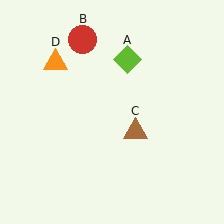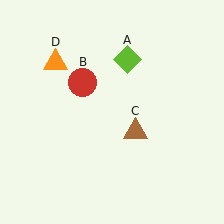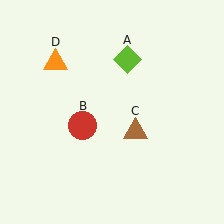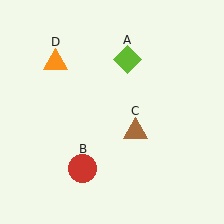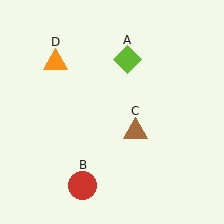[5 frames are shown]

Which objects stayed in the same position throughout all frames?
Lime diamond (object A) and brown triangle (object C) and orange triangle (object D) remained stationary.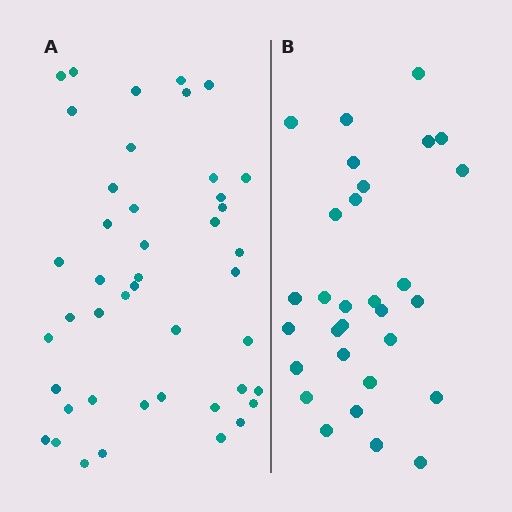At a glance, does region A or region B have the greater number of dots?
Region A (the left region) has more dots.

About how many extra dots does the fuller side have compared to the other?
Region A has approximately 15 more dots than region B.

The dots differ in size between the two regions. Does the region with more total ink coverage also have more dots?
No. Region B has more total ink coverage because its dots are larger, but region A actually contains more individual dots. Total area can be misleading — the number of items is what matters here.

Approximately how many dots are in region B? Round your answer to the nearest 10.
About 30 dots.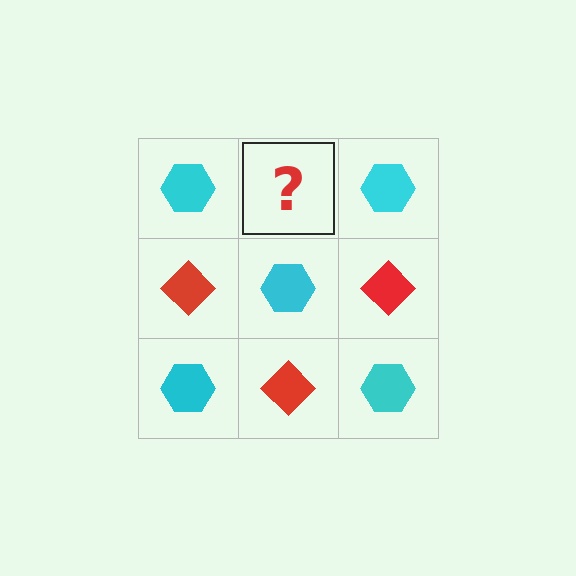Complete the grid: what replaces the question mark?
The question mark should be replaced with a red diamond.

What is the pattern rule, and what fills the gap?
The rule is that it alternates cyan hexagon and red diamond in a checkerboard pattern. The gap should be filled with a red diamond.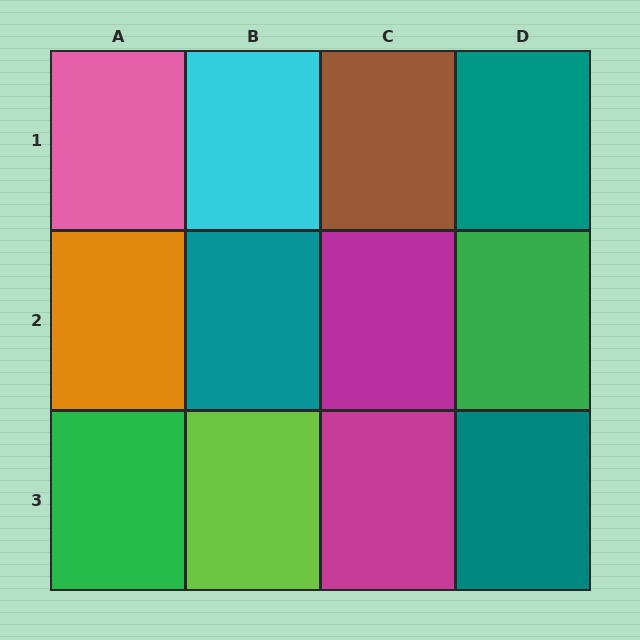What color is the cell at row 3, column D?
Teal.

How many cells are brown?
1 cell is brown.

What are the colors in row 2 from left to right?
Orange, teal, magenta, green.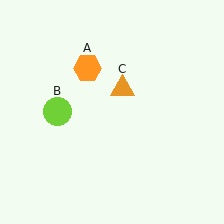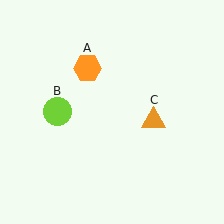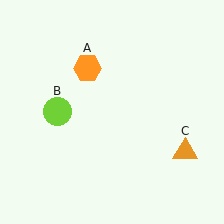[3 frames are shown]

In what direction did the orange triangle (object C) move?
The orange triangle (object C) moved down and to the right.